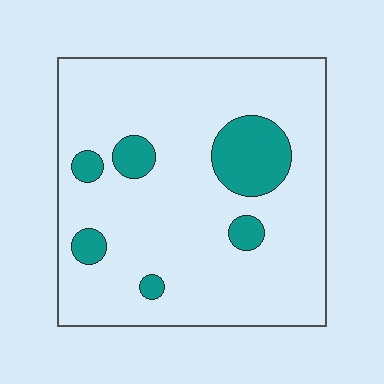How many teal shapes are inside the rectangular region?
6.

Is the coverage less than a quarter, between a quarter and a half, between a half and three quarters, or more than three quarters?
Less than a quarter.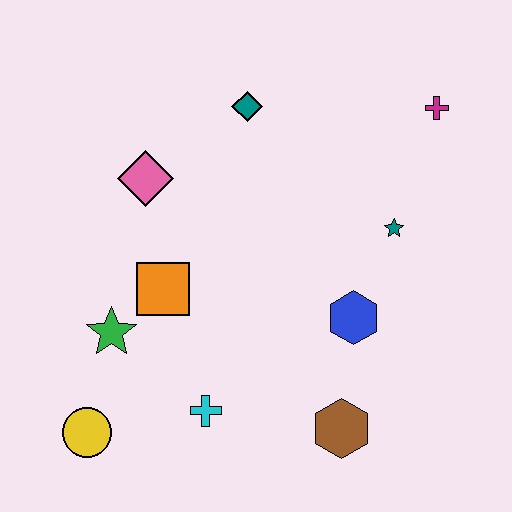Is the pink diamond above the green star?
Yes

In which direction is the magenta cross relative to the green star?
The magenta cross is to the right of the green star.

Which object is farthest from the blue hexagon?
The yellow circle is farthest from the blue hexagon.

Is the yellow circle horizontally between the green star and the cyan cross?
No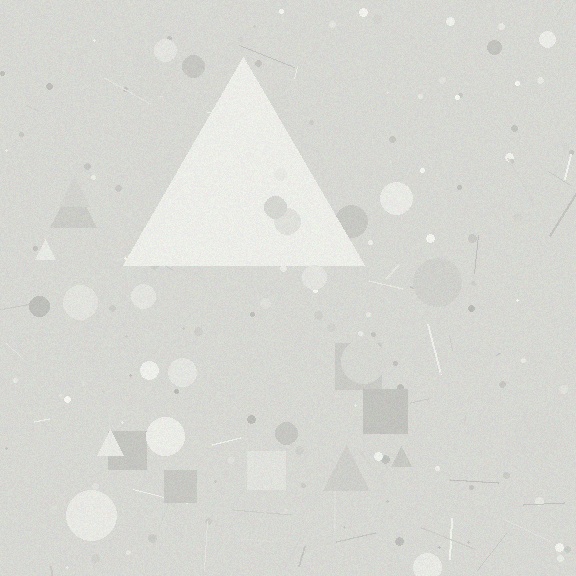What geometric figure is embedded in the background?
A triangle is embedded in the background.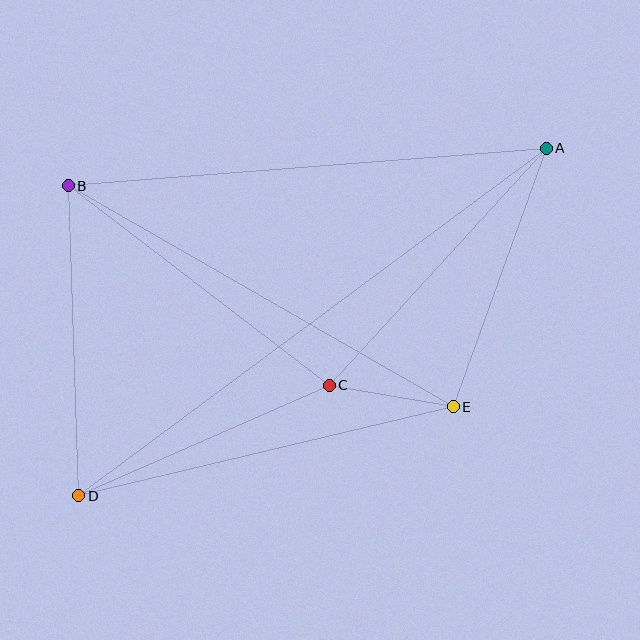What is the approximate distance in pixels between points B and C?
The distance between B and C is approximately 328 pixels.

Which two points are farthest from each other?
Points A and D are farthest from each other.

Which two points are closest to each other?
Points C and E are closest to each other.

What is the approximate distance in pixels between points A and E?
The distance between A and E is approximately 275 pixels.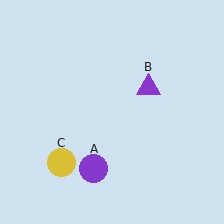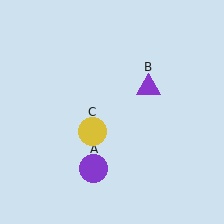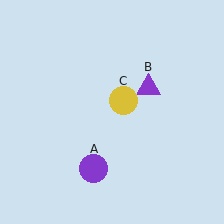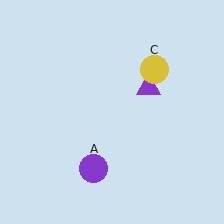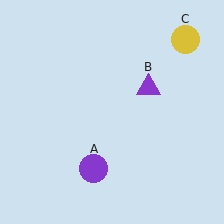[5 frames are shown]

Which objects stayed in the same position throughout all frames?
Purple circle (object A) and purple triangle (object B) remained stationary.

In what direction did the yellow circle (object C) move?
The yellow circle (object C) moved up and to the right.